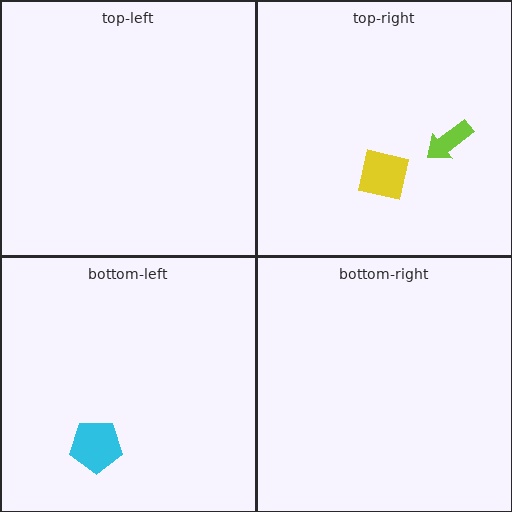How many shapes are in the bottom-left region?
1.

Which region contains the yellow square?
The top-right region.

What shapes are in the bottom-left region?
The cyan pentagon.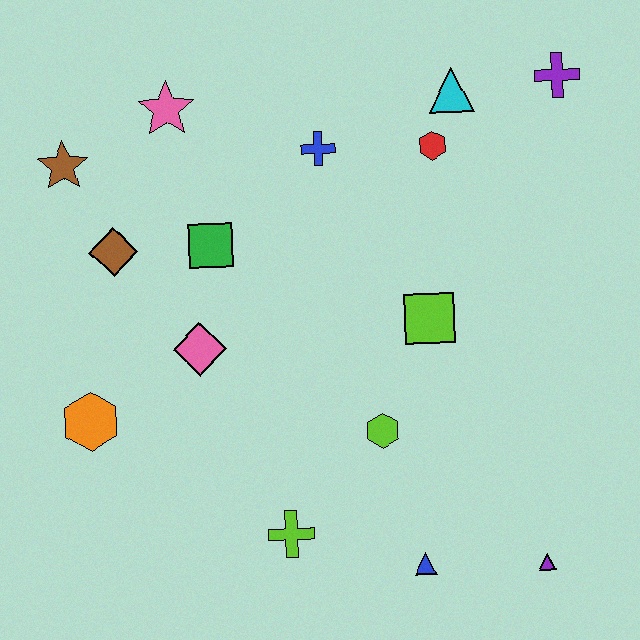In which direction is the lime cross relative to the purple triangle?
The lime cross is to the left of the purple triangle.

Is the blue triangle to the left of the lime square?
Yes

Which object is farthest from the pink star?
The purple triangle is farthest from the pink star.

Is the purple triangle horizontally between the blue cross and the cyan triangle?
No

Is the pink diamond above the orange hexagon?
Yes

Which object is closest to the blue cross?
The red hexagon is closest to the blue cross.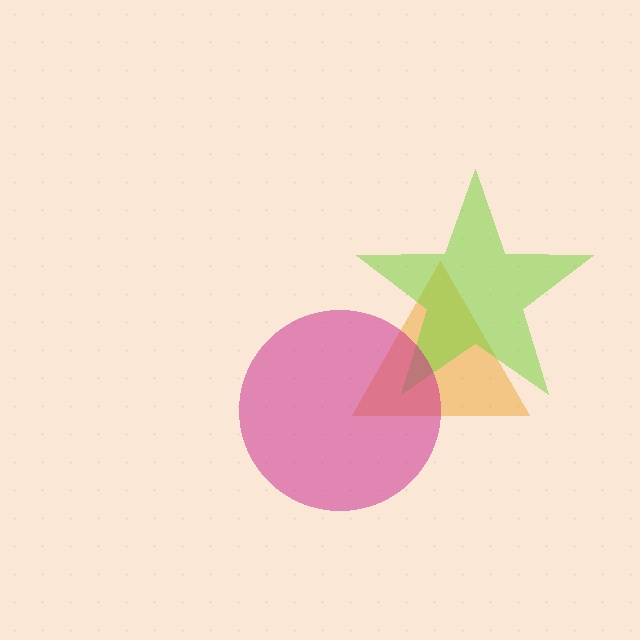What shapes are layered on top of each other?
The layered shapes are: an orange triangle, a lime star, a magenta circle.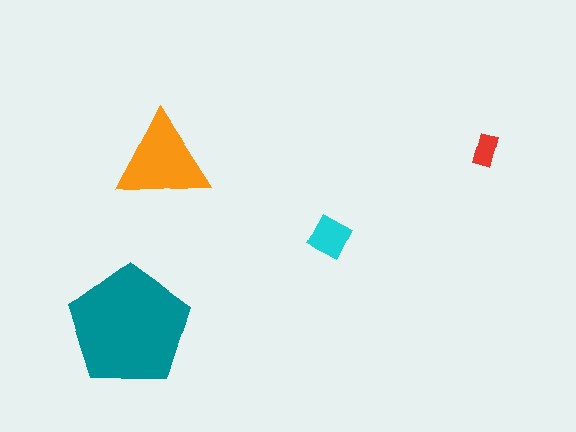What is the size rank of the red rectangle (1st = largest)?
4th.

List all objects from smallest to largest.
The red rectangle, the cyan square, the orange triangle, the teal pentagon.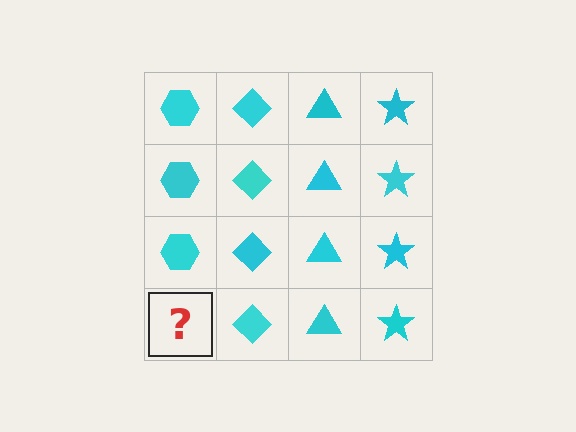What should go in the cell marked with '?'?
The missing cell should contain a cyan hexagon.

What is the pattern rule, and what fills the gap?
The rule is that each column has a consistent shape. The gap should be filled with a cyan hexagon.